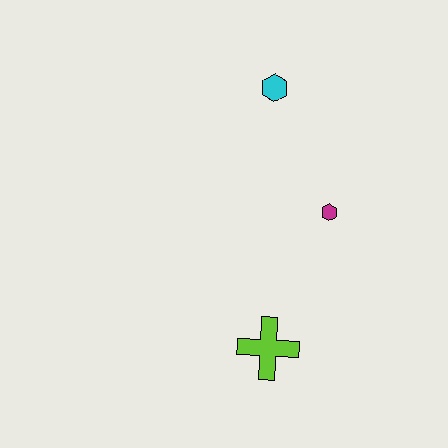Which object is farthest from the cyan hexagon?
The lime cross is farthest from the cyan hexagon.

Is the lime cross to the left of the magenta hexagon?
Yes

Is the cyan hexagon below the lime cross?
No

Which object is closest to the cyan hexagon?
The magenta hexagon is closest to the cyan hexagon.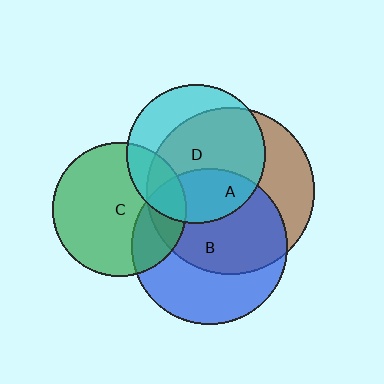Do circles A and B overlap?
Yes.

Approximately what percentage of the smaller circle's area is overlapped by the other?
Approximately 60%.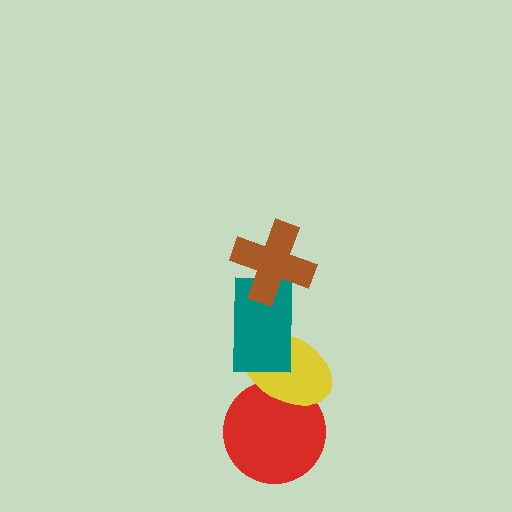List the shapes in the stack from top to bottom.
From top to bottom: the brown cross, the teal rectangle, the yellow ellipse, the red circle.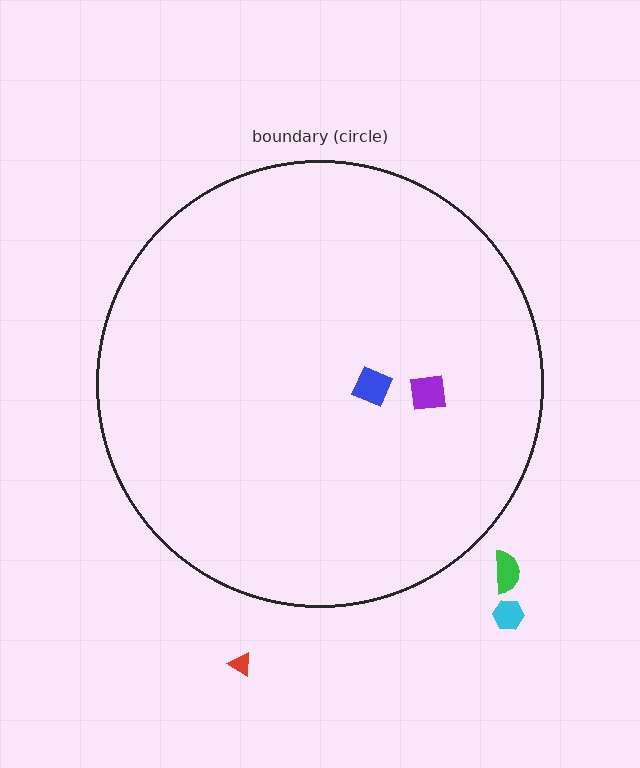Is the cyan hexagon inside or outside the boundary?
Outside.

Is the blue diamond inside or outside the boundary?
Inside.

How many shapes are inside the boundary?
2 inside, 3 outside.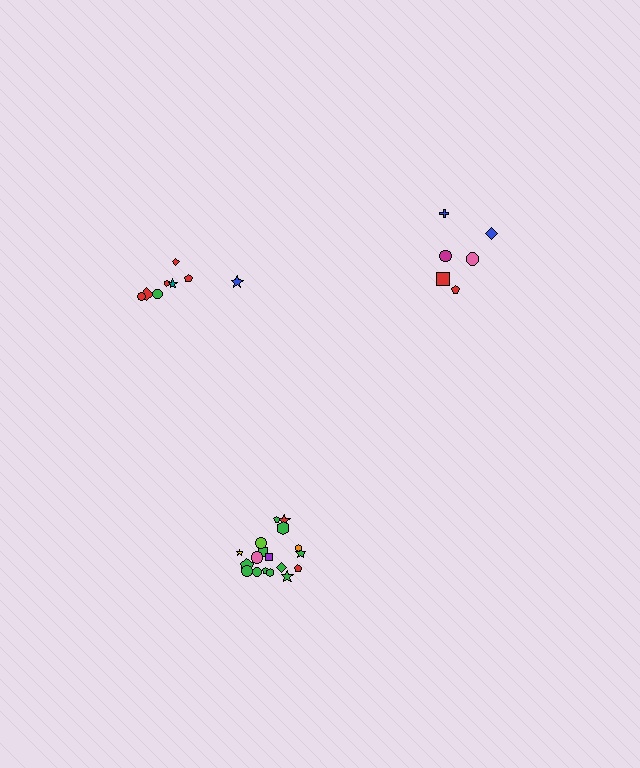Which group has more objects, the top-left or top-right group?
The top-left group.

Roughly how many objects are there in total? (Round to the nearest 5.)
Roughly 30 objects in total.